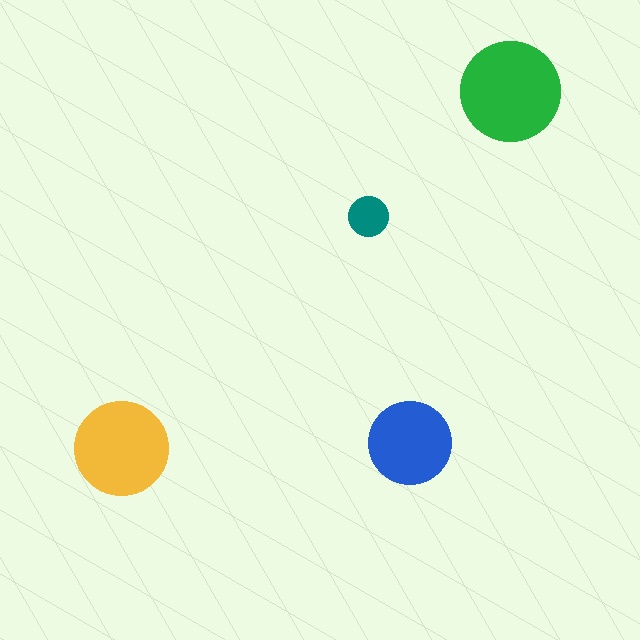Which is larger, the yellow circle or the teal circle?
The yellow one.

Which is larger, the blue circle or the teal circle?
The blue one.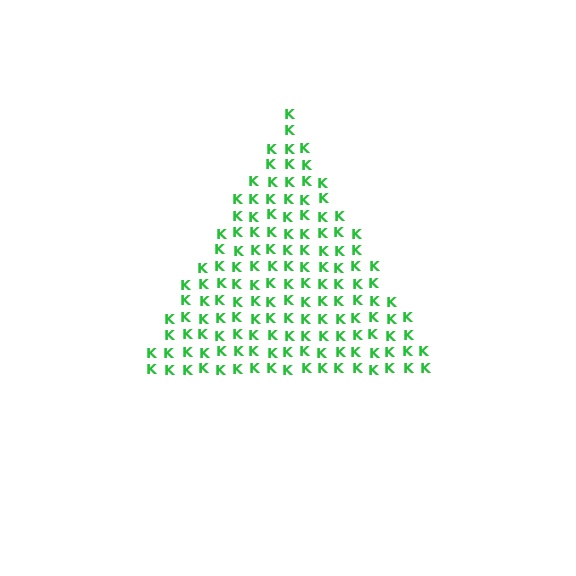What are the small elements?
The small elements are letter K's.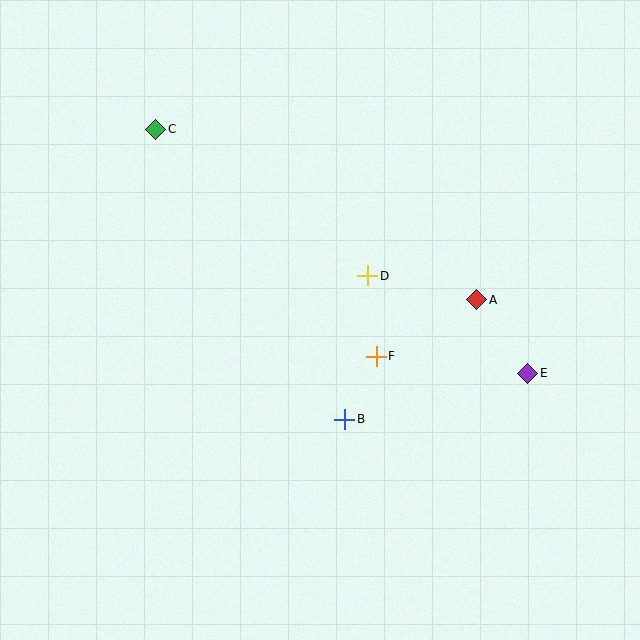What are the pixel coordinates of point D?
Point D is at (368, 276).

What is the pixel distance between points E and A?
The distance between E and A is 89 pixels.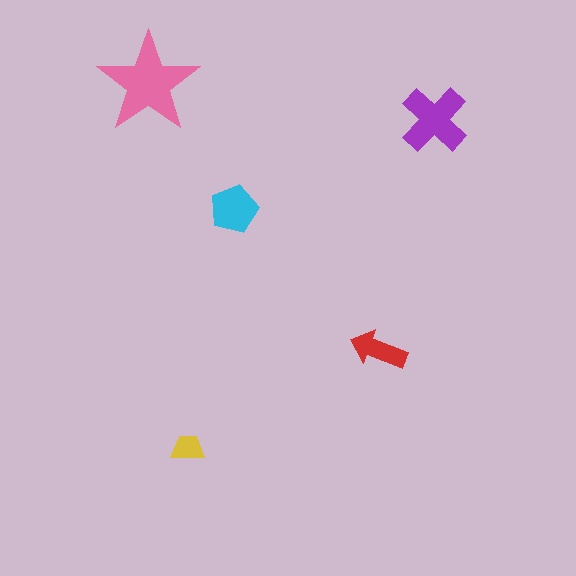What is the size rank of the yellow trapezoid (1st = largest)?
5th.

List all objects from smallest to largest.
The yellow trapezoid, the red arrow, the cyan pentagon, the purple cross, the pink star.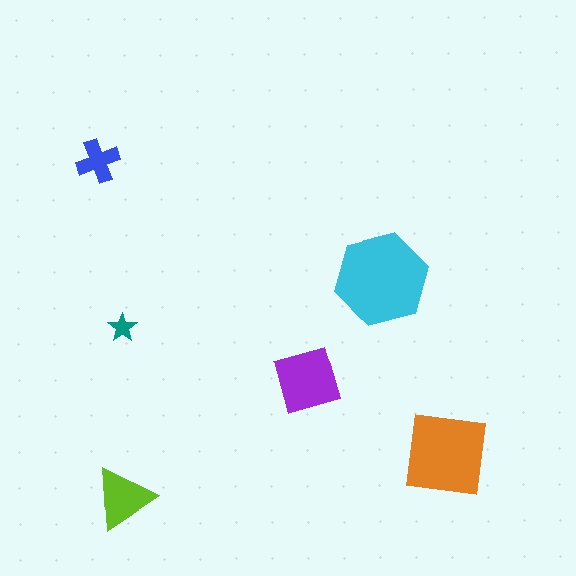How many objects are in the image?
There are 6 objects in the image.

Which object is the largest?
The cyan hexagon.